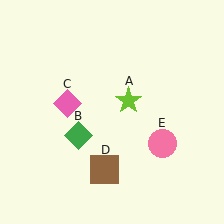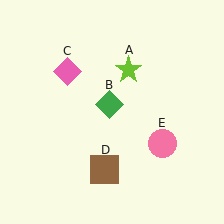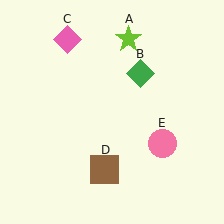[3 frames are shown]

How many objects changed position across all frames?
3 objects changed position: lime star (object A), green diamond (object B), pink diamond (object C).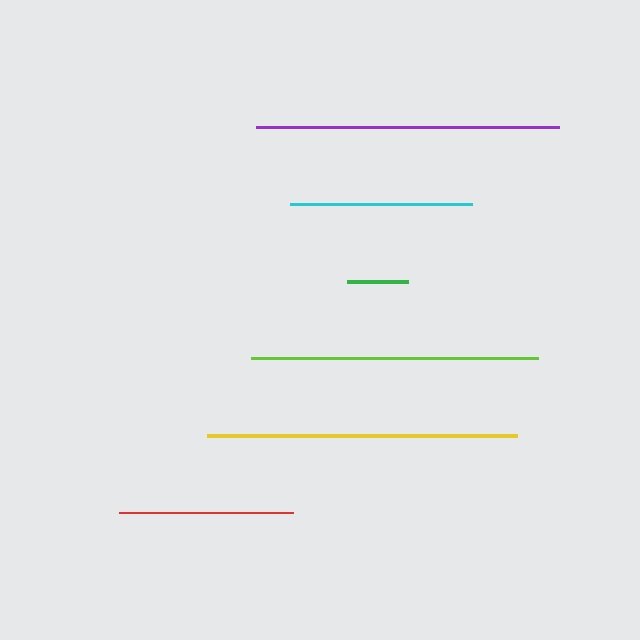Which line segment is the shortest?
The green line is the shortest at approximately 62 pixels.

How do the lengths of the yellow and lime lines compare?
The yellow and lime lines are approximately the same length.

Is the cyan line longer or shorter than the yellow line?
The yellow line is longer than the cyan line.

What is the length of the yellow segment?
The yellow segment is approximately 309 pixels long.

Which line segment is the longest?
The yellow line is the longest at approximately 309 pixels.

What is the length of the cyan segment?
The cyan segment is approximately 183 pixels long.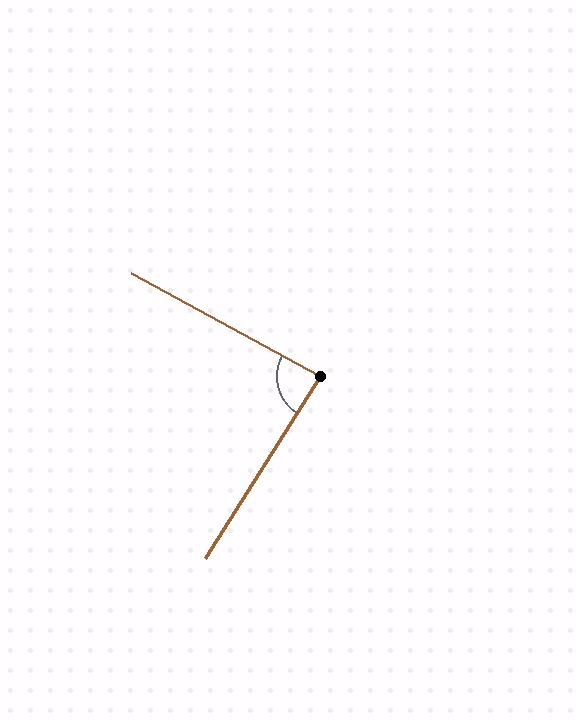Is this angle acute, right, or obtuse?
It is approximately a right angle.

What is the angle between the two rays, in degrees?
Approximately 86 degrees.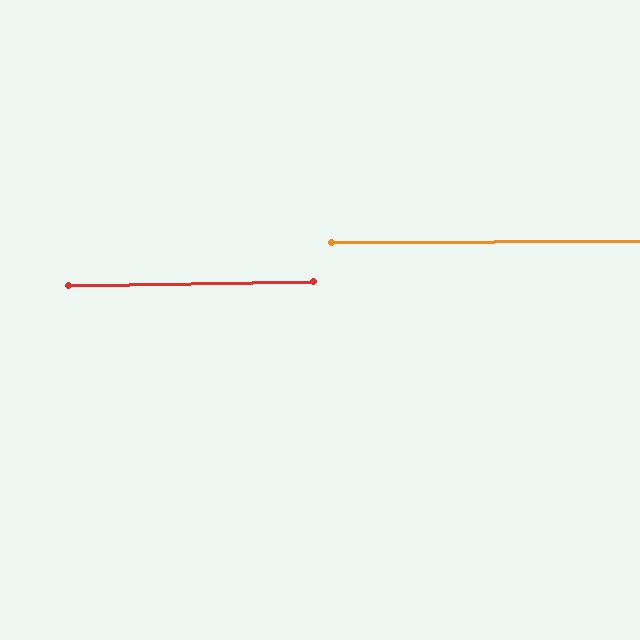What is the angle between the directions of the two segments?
Approximately 1 degree.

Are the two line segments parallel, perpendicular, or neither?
Parallel — their directions differ by only 0.6°.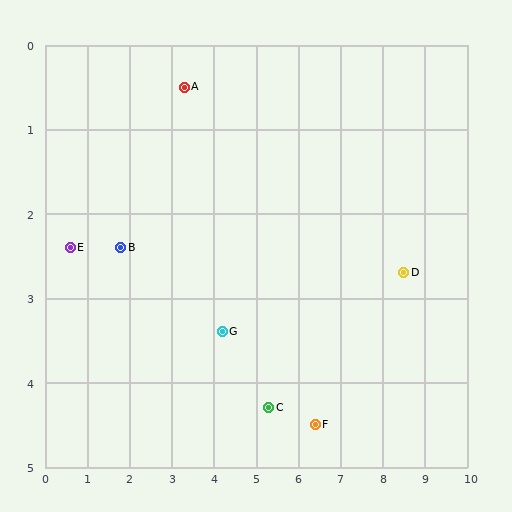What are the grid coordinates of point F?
Point F is at approximately (6.4, 4.5).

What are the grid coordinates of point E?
Point E is at approximately (0.6, 2.4).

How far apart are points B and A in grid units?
Points B and A are about 2.4 grid units apart.